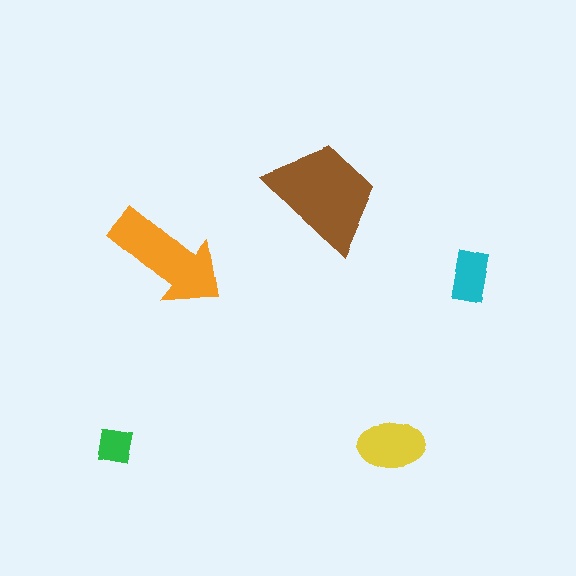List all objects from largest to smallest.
The brown trapezoid, the orange arrow, the yellow ellipse, the cyan rectangle, the green square.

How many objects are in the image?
There are 5 objects in the image.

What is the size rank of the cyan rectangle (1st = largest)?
4th.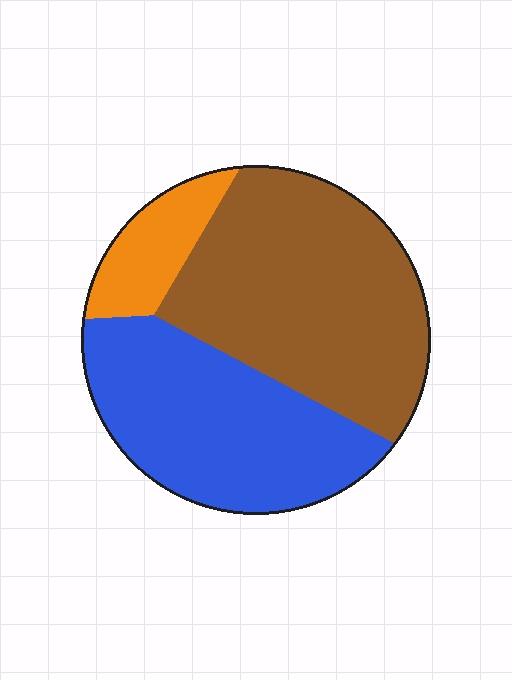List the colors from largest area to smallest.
From largest to smallest: brown, blue, orange.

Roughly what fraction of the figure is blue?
Blue covers 39% of the figure.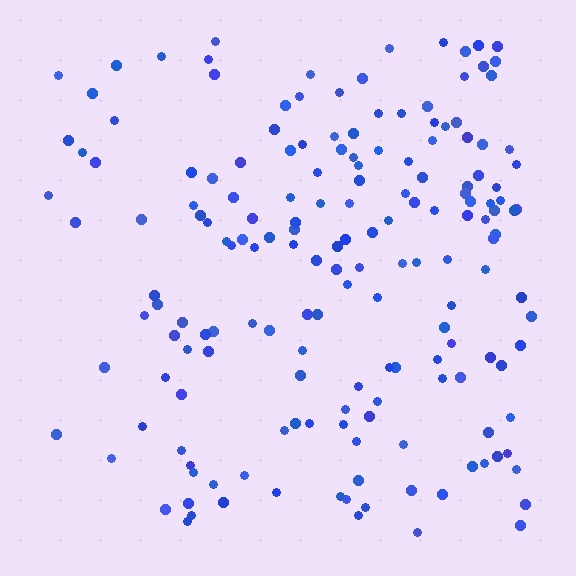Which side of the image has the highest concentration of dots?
The right.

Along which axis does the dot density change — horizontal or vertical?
Horizontal.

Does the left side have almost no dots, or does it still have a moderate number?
Still a moderate number, just noticeably fewer than the right.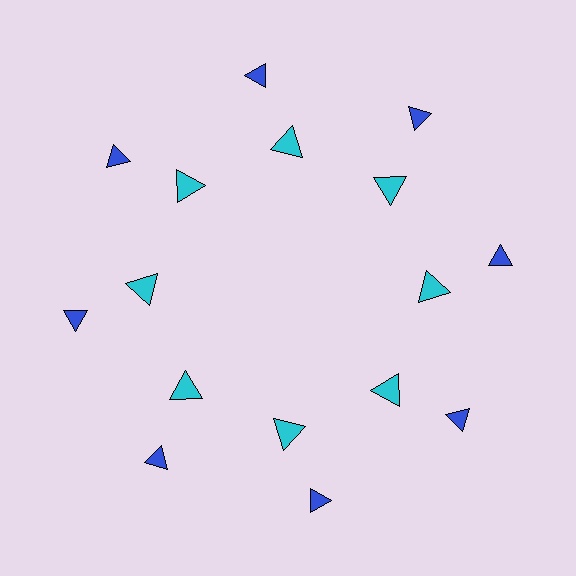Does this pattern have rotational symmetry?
Yes, this pattern has 8-fold rotational symmetry. It looks the same after rotating 45 degrees around the center.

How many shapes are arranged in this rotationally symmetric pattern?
There are 16 shapes, arranged in 8 groups of 2.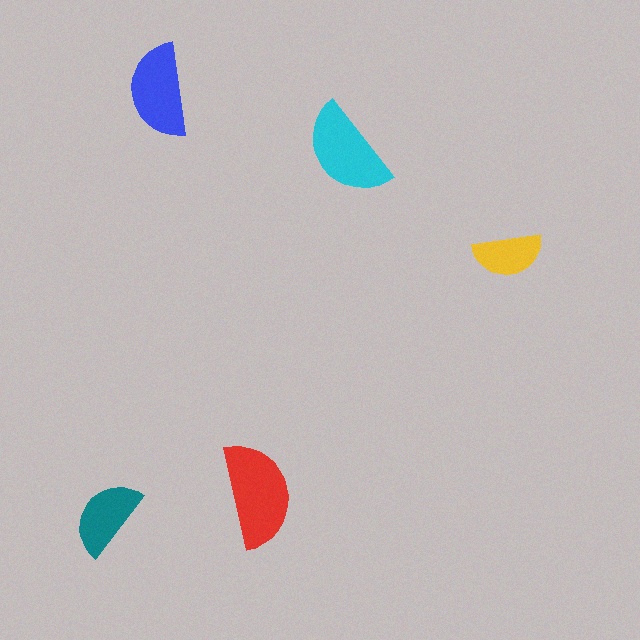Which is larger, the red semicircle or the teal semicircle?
The red one.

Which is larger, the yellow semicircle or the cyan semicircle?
The cyan one.